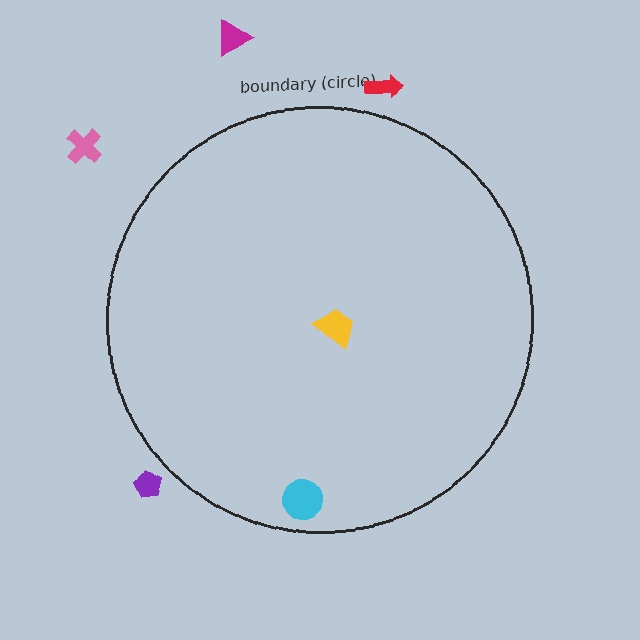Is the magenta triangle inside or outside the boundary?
Outside.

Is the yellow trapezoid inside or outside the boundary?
Inside.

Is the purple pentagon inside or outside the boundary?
Outside.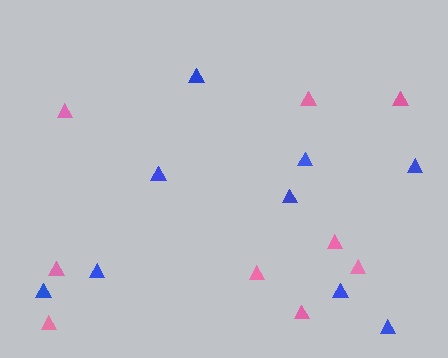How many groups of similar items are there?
There are 2 groups: one group of blue triangles (9) and one group of pink triangles (9).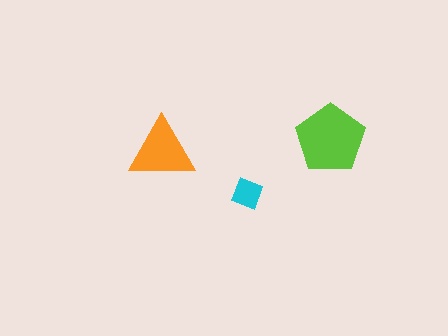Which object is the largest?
The lime pentagon.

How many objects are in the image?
There are 3 objects in the image.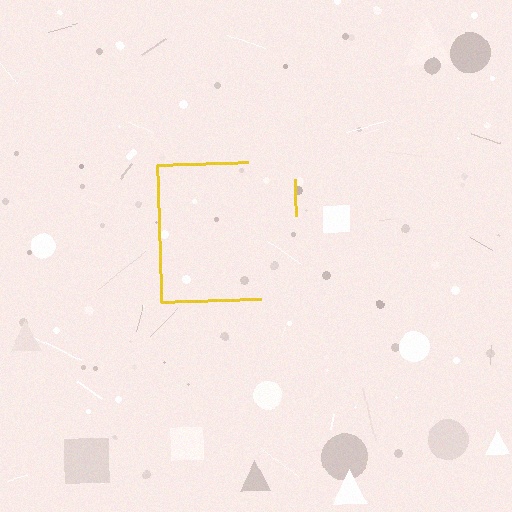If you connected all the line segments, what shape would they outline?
They would outline a square.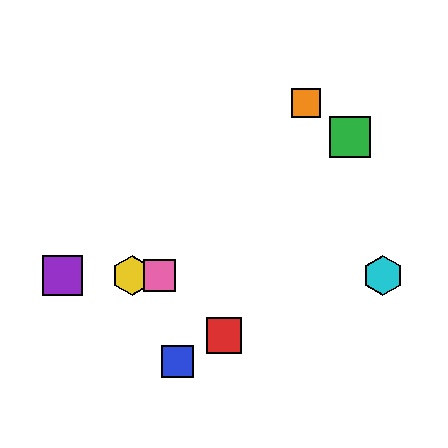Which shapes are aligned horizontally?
The yellow hexagon, the purple square, the cyan hexagon, the pink square are aligned horizontally.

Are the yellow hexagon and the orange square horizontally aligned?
No, the yellow hexagon is at y≈275 and the orange square is at y≈103.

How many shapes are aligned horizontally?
4 shapes (the yellow hexagon, the purple square, the cyan hexagon, the pink square) are aligned horizontally.